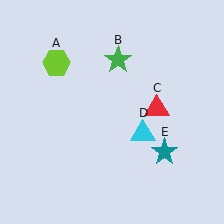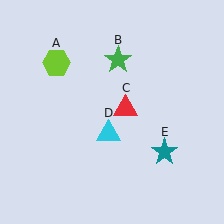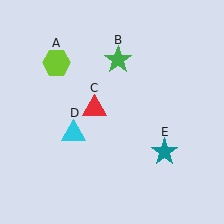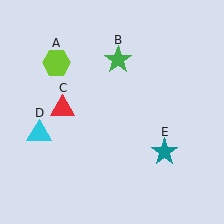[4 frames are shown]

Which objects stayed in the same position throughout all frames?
Lime hexagon (object A) and green star (object B) and teal star (object E) remained stationary.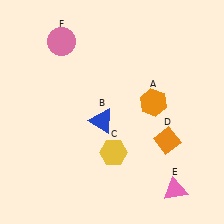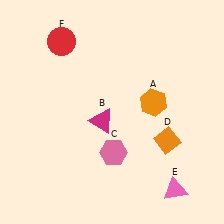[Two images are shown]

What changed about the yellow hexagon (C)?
In Image 1, C is yellow. In Image 2, it changed to pink.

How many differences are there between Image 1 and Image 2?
There are 3 differences between the two images.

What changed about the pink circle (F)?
In Image 1, F is pink. In Image 2, it changed to red.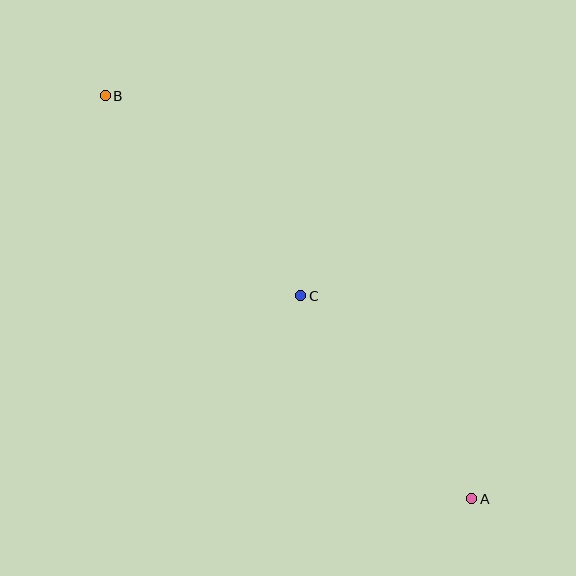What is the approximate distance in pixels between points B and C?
The distance between B and C is approximately 279 pixels.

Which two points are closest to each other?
Points A and C are closest to each other.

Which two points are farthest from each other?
Points A and B are farthest from each other.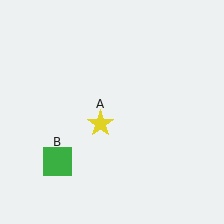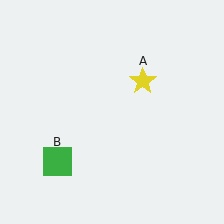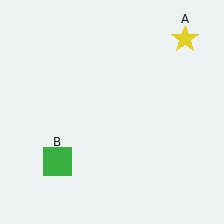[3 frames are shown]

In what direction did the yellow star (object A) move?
The yellow star (object A) moved up and to the right.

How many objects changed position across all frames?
1 object changed position: yellow star (object A).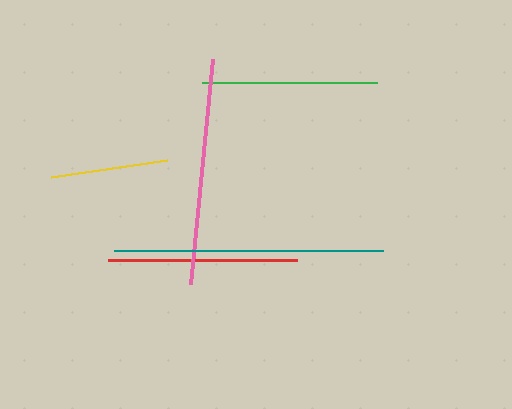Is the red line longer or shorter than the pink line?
The pink line is longer than the red line.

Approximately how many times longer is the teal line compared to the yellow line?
The teal line is approximately 2.3 times the length of the yellow line.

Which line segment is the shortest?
The yellow line is the shortest at approximately 118 pixels.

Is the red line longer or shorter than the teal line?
The teal line is longer than the red line.